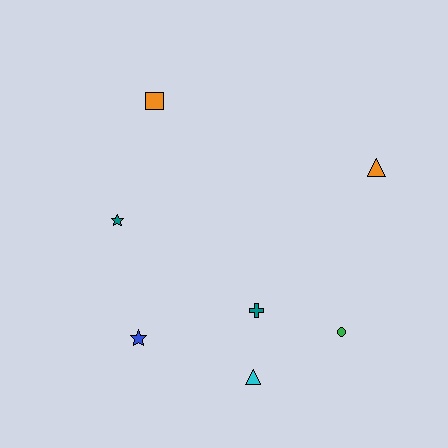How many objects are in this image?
There are 7 objects.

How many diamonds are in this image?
There are no diamonds.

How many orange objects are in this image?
There are 2 orange objects.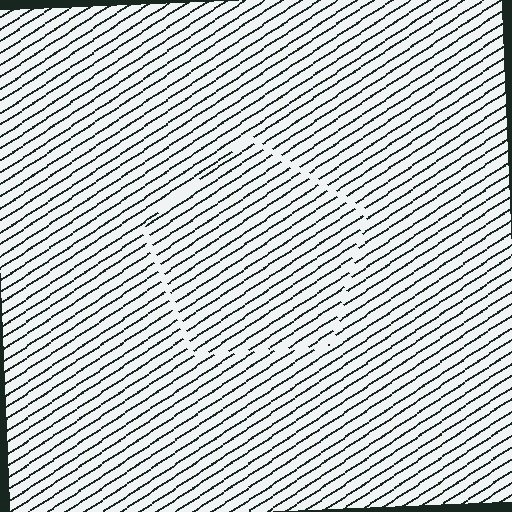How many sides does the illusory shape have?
5 sides — the line-ends trace a pentagon.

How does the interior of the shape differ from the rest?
The interior of the shape contains the same grating, shifted by half a period — the contour is defined by the phase discontinuity where line-ends from the inner and outer gratings abut.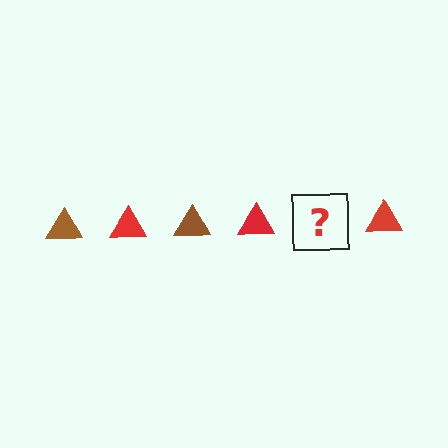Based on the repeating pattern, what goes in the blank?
The blank should be a brown triangle.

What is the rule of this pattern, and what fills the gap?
The rule is that the pattern cycles through brown, red triangles. The gap should be filled with a brown triangle.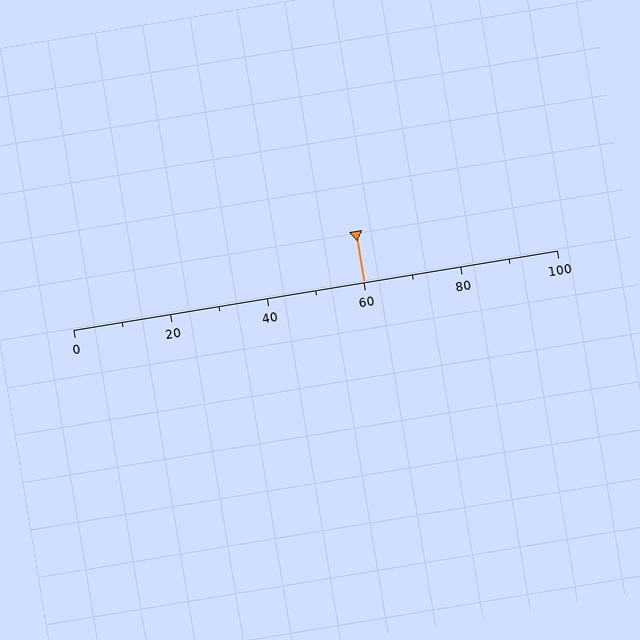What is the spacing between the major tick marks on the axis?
The major ticks are spaced 20 apart.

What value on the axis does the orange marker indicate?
The marker indicates approximately 60.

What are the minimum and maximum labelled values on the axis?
The axis runs from 0 to 100.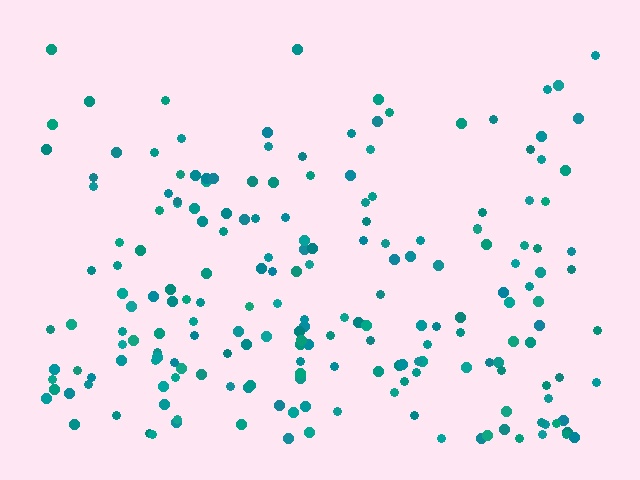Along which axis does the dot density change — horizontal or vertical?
Vertical.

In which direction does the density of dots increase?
From top to bottom, with the bottom side densest.